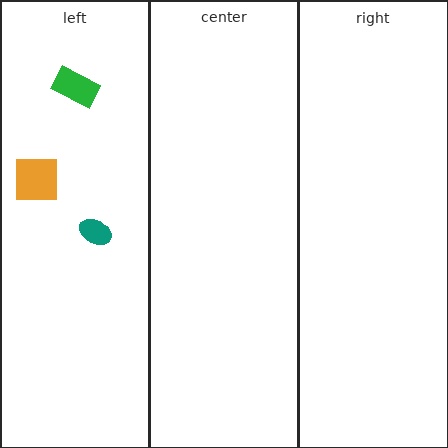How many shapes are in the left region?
3.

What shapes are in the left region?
The green rectangle, the teal ellipse, the orange square.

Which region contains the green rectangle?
The left region.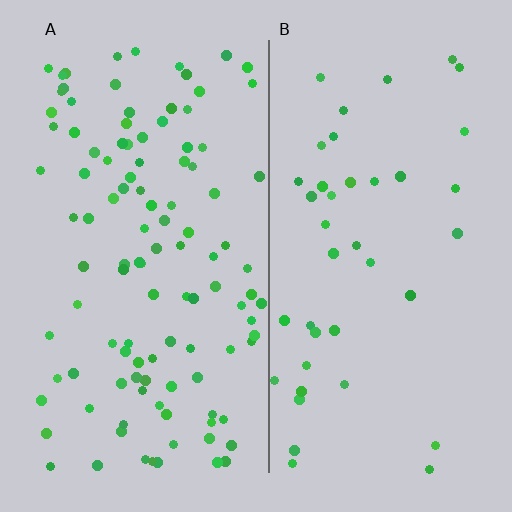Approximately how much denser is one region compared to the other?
Approximately 2.7× — region A over region B.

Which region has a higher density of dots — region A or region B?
A (the left).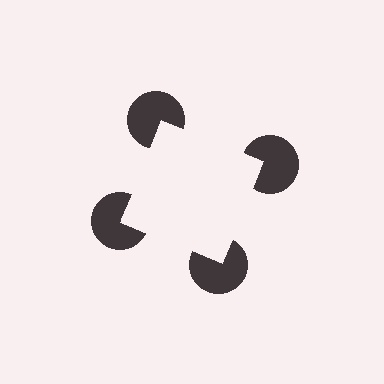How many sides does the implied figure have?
4 sides.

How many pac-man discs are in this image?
There are 4 — one at each vertex of the illusory square.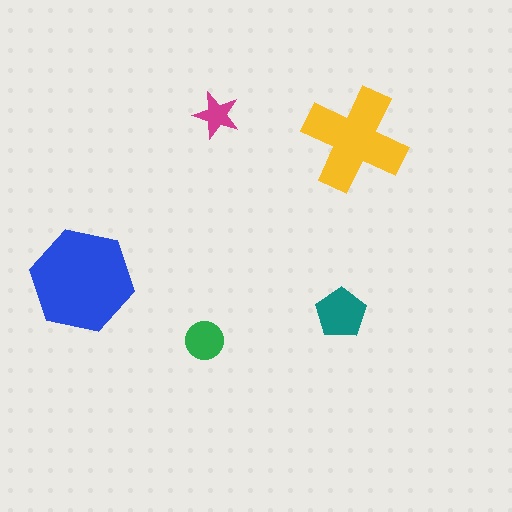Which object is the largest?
The blue hexagon.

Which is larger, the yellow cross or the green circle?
The yellow cross.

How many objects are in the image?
There are 5 objects in the image.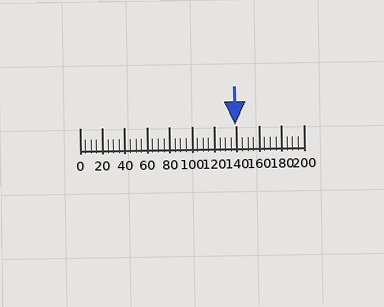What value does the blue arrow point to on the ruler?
The blue arrow points to approximately 138.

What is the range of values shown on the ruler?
The ruler shows values from 0 to 200.